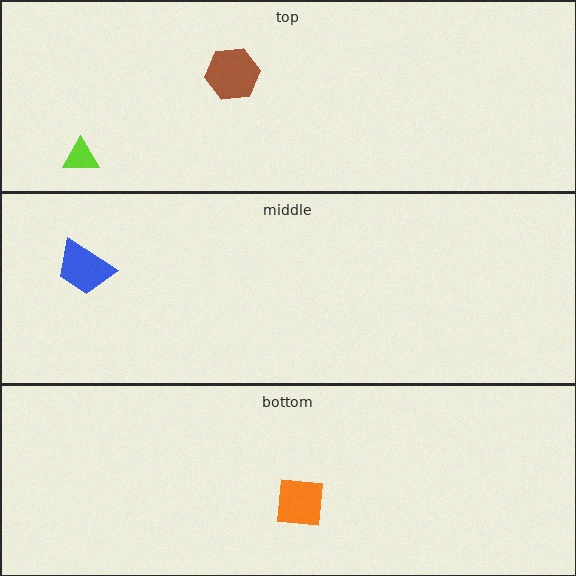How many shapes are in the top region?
2.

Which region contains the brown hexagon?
The top region.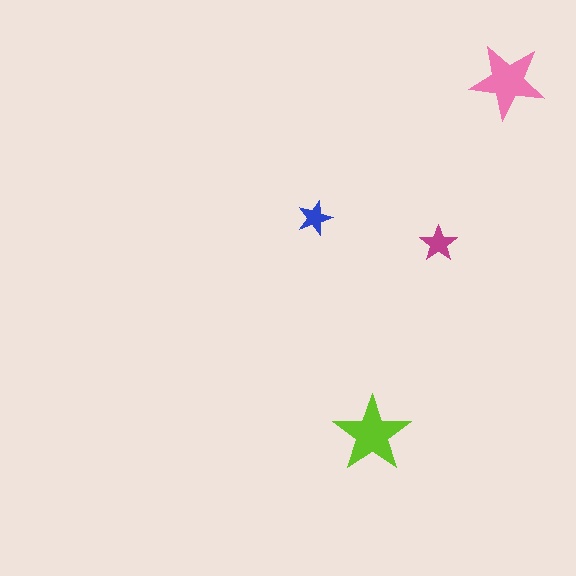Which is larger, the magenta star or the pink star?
The pink one.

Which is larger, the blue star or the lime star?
The lime one.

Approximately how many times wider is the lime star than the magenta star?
About 2 times wider.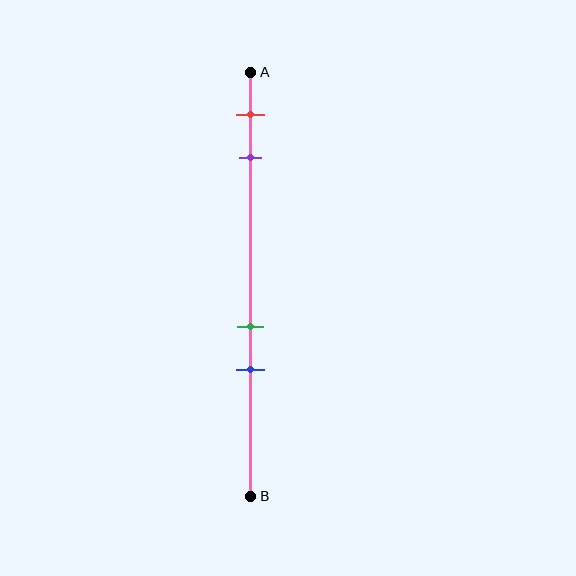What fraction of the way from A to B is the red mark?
The red mark is approximately 10% (0.1) of the way from A to B.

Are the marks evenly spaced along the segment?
No, the marks are not evenly spaced.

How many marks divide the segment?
There are 4 marks dividing the segment.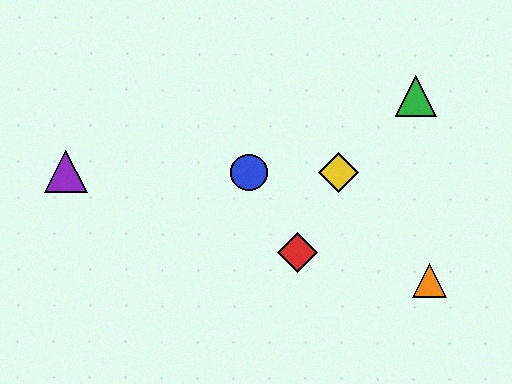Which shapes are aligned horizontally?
The blue circle, the yellow diamond, the purple triangle are aligned horizontally.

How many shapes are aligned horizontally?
3 shapes (the blue circle, the yellow diamond, the purple triangle) are aligned horizontally.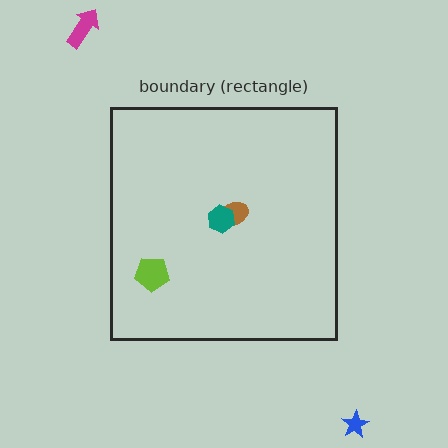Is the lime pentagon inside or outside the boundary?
Inside.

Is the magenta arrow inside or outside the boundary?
Outside.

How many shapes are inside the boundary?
3 inside, 2 outside.